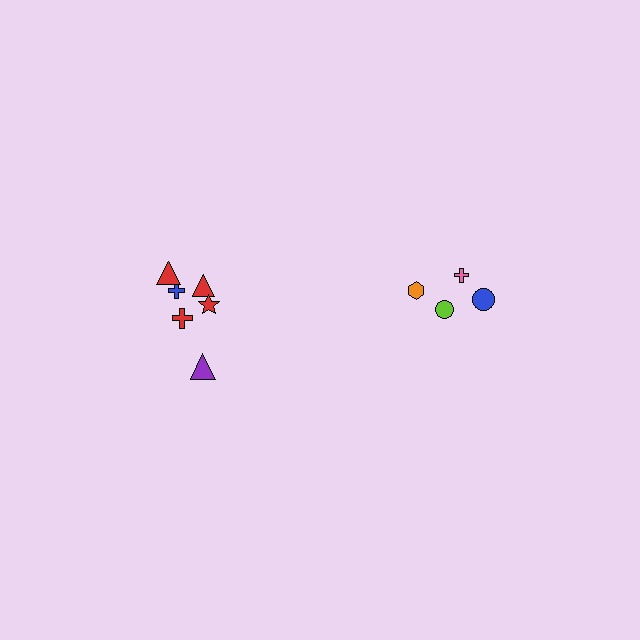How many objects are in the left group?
There are 6 objects.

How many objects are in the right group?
There are 4 objects.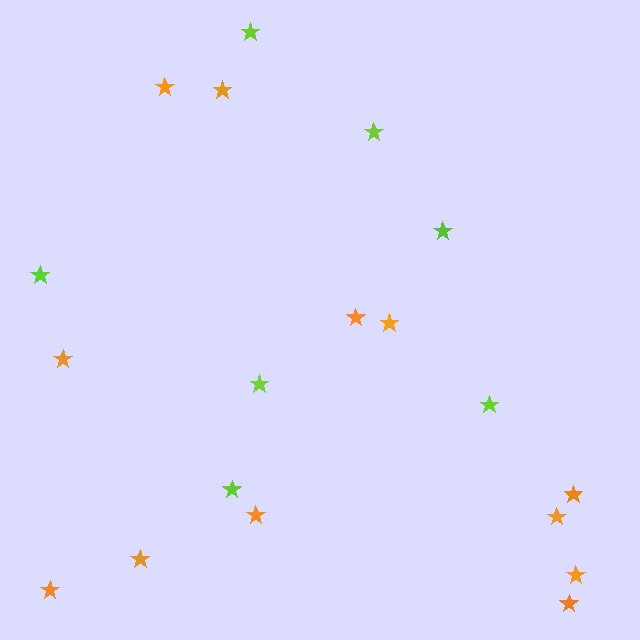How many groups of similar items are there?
There are 2 groups: one group of orange stars (12) and one group of lime stars (7).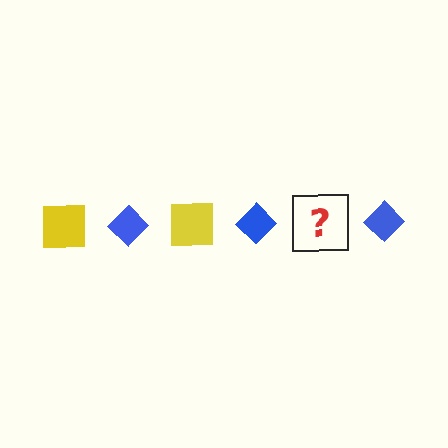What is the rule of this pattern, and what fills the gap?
The rule is that the pattern alternates between yellow square and blue diamond. The gap should be filled with a yellow square.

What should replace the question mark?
The question mark should be replaced with a yellow square.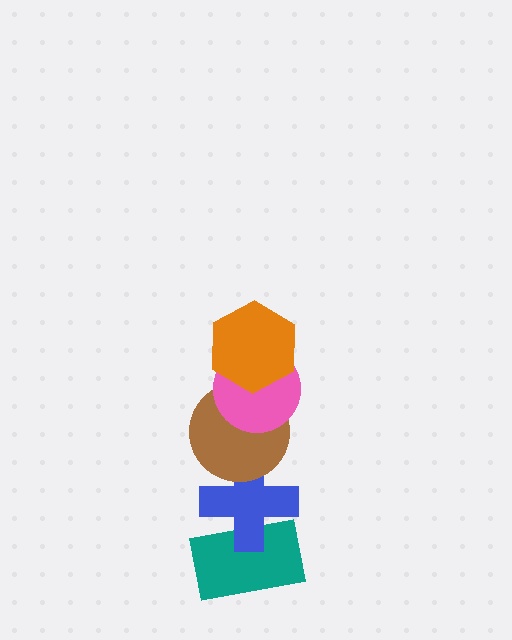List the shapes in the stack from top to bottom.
From top to bottom: the orange hexagon, the pink circle, the brown circle, the blue cross, the teal rectangle.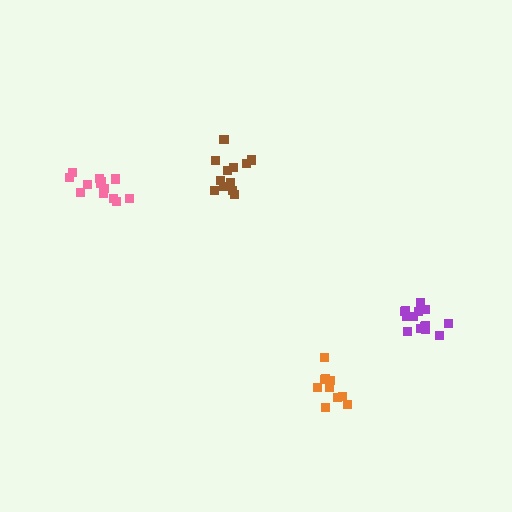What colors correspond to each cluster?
The clusters are colored: orange, pink, brown, purple.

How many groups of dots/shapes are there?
There are 4 groups.